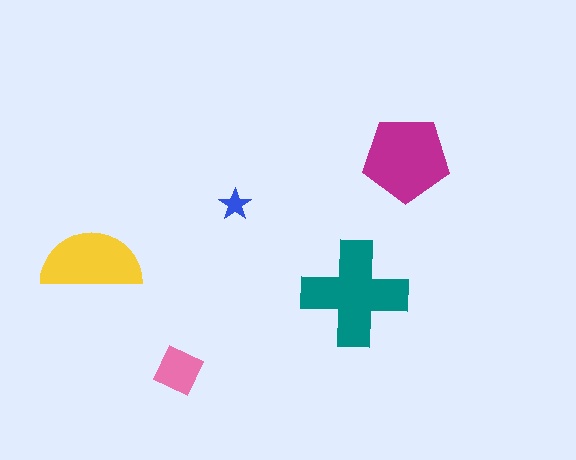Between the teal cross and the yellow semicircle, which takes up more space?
The teal cross.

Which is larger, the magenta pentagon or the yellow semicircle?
The magenta pentagon.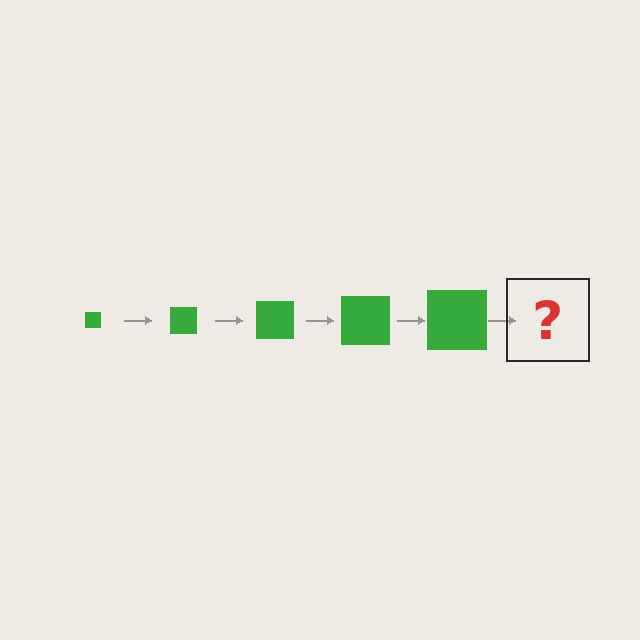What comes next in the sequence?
The next element should be a green square, larger than the previous one.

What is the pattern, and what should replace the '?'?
The pattern is that the square gets progressively larger each step. The '?' should be a green square, larger than the previous one.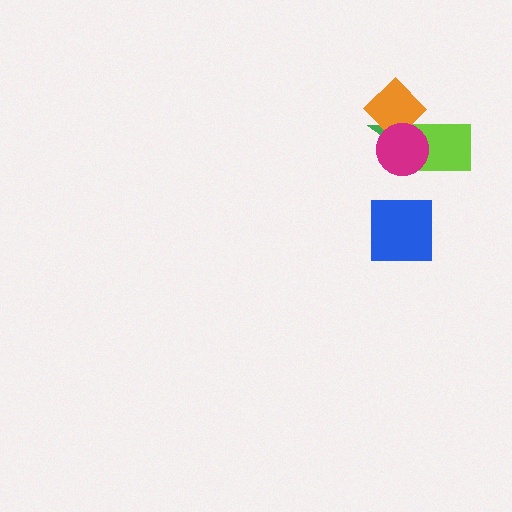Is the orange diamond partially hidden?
Yes, it is partially covered by another shape.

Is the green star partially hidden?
Yes, it is partially covered by another shape.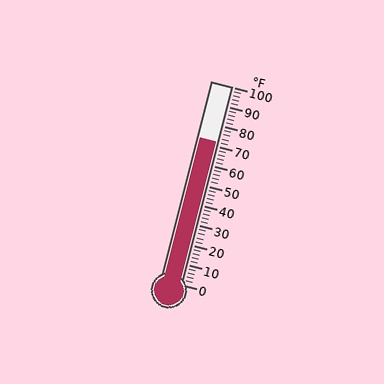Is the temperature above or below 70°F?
The temperature is above 70°F.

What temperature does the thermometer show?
The thermometer shows approximately 72°F.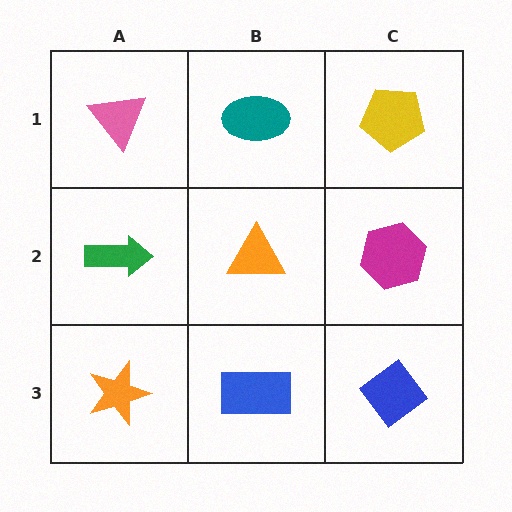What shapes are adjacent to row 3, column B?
An orange triangle (row 2, column B), an orange star (row 3, column A), a blue diamond (row 3, column C).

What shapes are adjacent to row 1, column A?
A green arrow (row 2, column A), a teal ellipse (row 1, column B).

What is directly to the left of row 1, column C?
A teal ellipse.